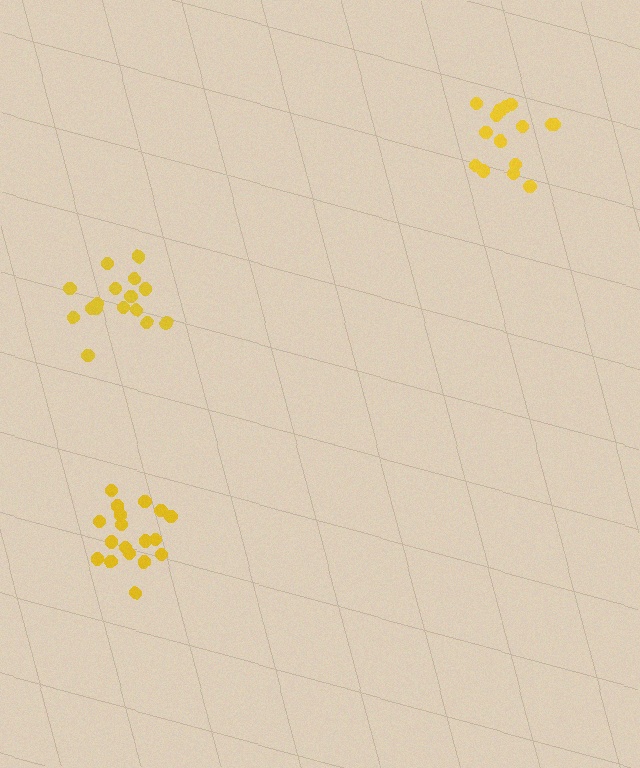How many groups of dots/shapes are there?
There are 3 groups.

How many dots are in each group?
Group 1: 15 dots, Group 2: 16 dots, Group 3: 18 dots (49 total).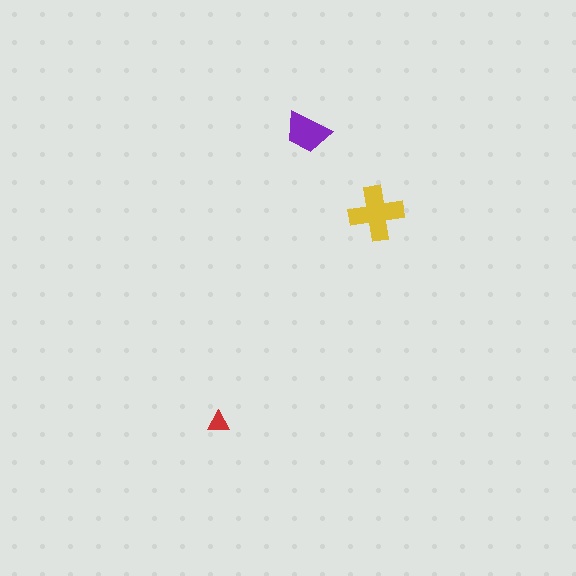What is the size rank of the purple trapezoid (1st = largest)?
2nd.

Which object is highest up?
The purple trapezoid is topmost.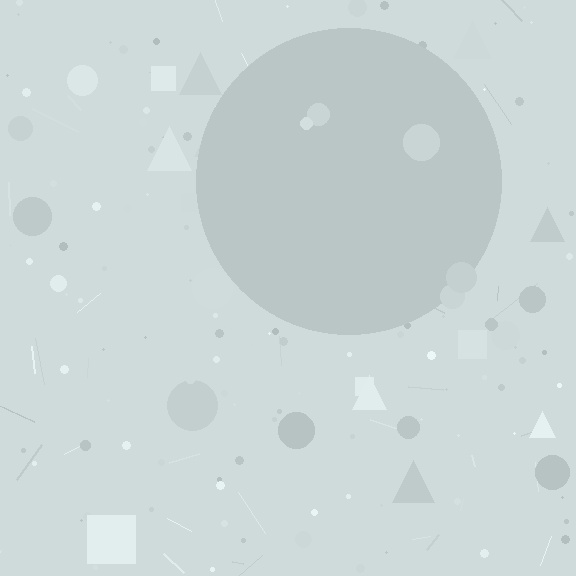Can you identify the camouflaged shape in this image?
The camouflaged shape is a circle.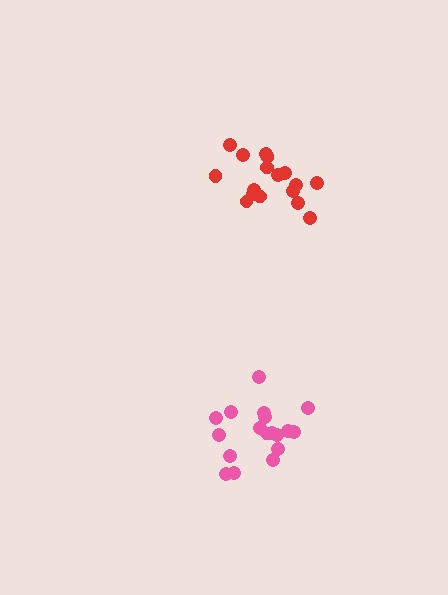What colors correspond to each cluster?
The clusters are colored: red, pink.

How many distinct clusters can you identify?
There are 2 distinct clusters.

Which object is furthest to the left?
The red cluster is leftmost.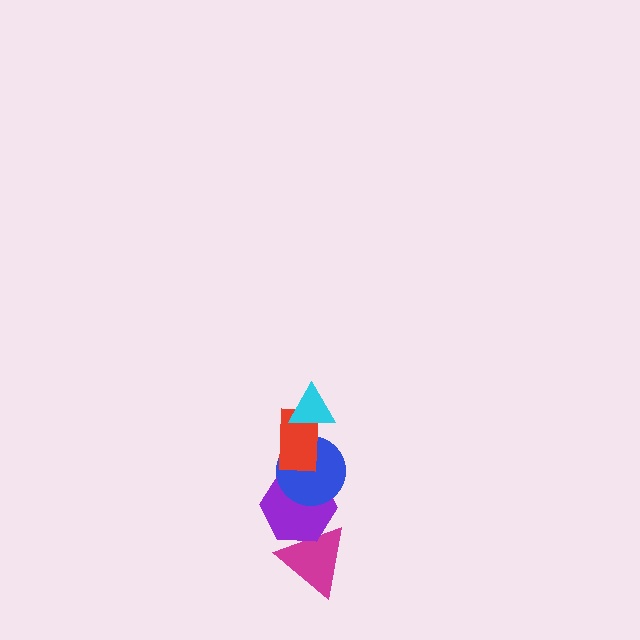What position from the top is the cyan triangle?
The cyan triangle is 1st from the top.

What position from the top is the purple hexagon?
The purple hexagon is 4th from the top.